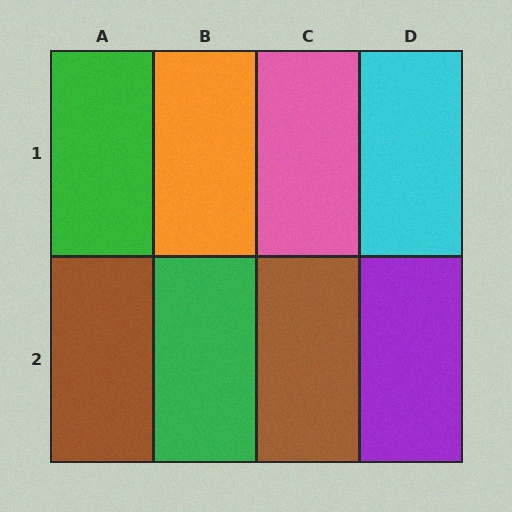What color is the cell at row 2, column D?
Purple.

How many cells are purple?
1 cell is purple.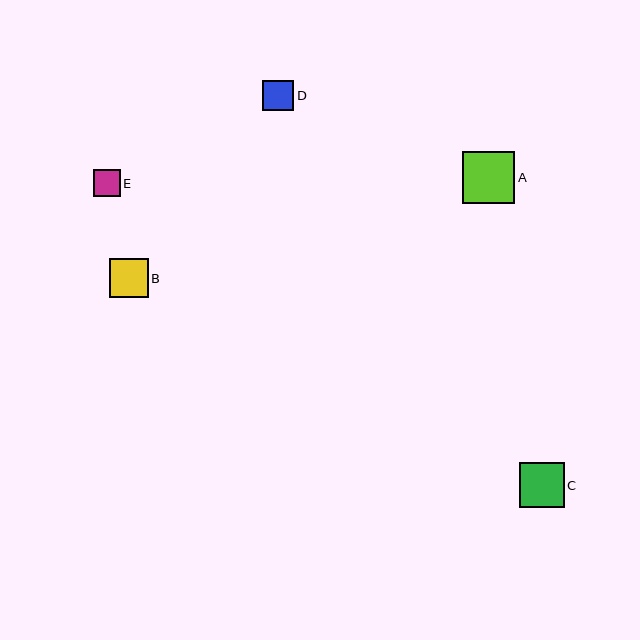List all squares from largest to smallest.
From largest to smallest: A, C, B, D, E.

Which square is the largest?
Square A is the largest with a size of approximately 52 pixels.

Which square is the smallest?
Square E is the smallest with a size of approximately 27 pixels.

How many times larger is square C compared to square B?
Square C is approximately 1.2 times the size of square B.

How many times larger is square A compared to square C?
Square A is approximately 1.2 times the size of square C.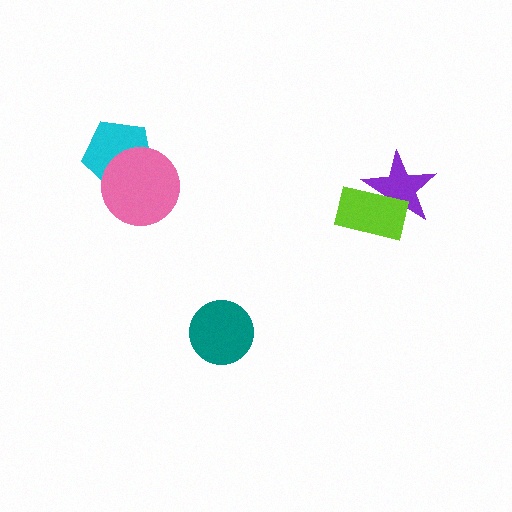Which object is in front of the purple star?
The lime rectangle is in front of the purple star.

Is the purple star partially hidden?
Yes, it is partially covered by another shape.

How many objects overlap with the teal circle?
0 objects overlap with the teal circle.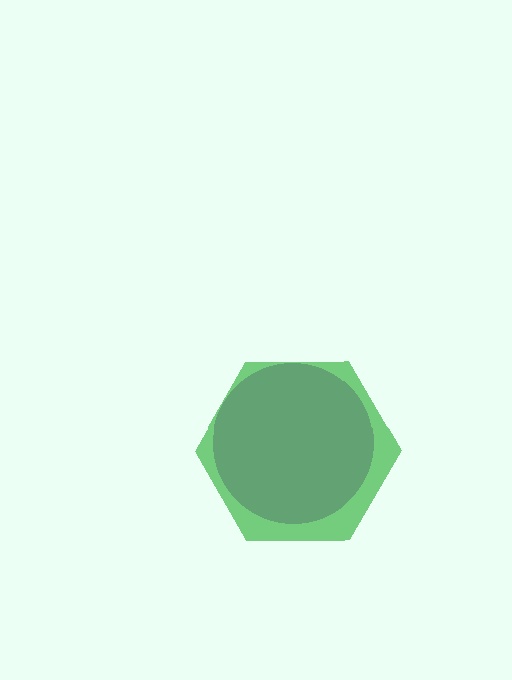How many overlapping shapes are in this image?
There are 2 overlapping shapes in the image.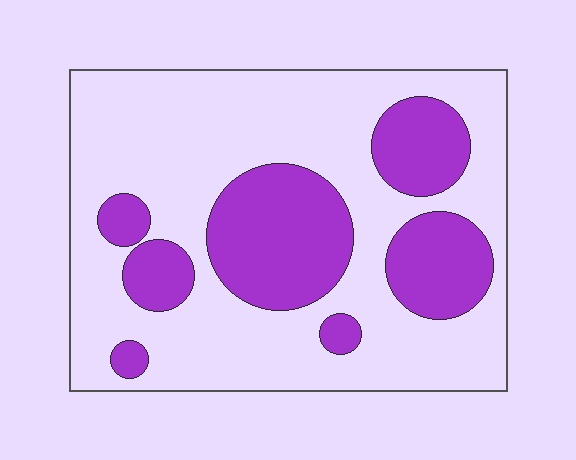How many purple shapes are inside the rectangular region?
7.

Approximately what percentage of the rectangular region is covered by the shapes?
Approximately 30%.